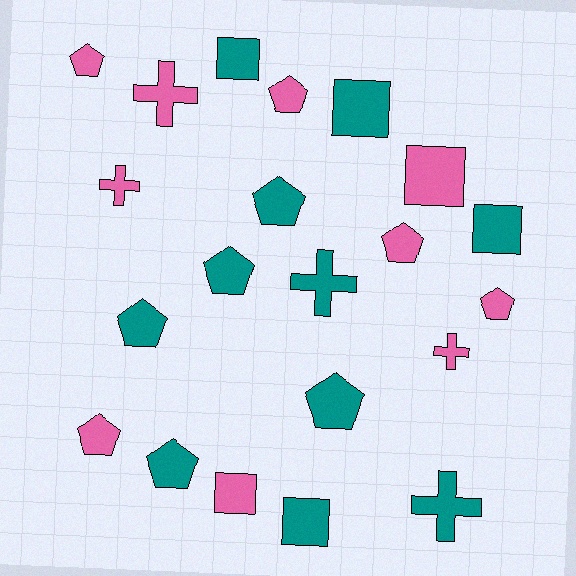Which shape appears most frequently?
Pentagon, with 10 objects.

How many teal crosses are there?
There are 2 teal crosses.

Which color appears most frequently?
Teal, with 11 objects.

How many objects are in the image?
There are 21 objects.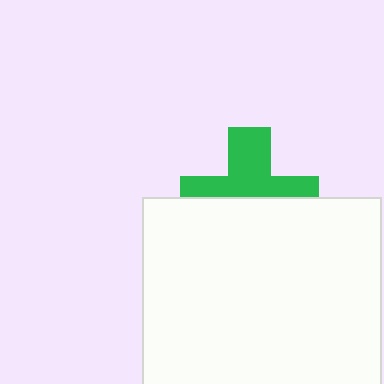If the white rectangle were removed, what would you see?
You would see the complete green cross.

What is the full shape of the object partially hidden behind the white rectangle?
The partially hidden object is a green cross.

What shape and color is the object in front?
The object in front is a white rectangle.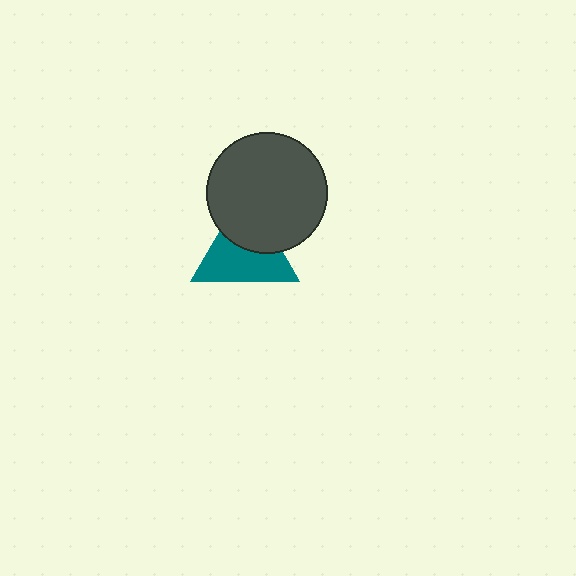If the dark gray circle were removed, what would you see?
You would see the complete teal triangle.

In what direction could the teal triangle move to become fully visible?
The teal triangle could move down. That would shift it out from behind the dark gray circle entirely.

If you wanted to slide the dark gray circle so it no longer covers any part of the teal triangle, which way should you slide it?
Slide it up — that is the most direct way to separate the two shapes.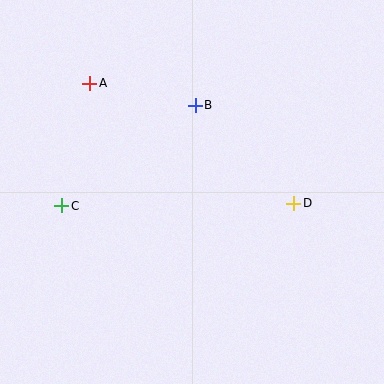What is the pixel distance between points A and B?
The distance between A and B is 108 pixels.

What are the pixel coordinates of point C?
Point C is at (62, 206).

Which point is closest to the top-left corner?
Point A is closest to the top-left corner.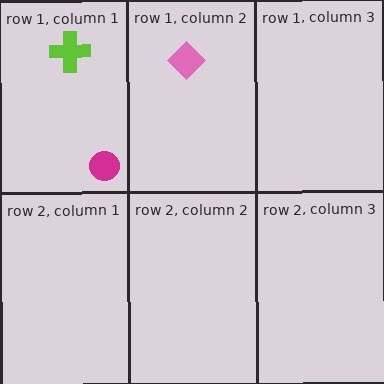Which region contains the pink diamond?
The row 1, column 2 region.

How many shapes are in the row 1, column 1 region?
2.